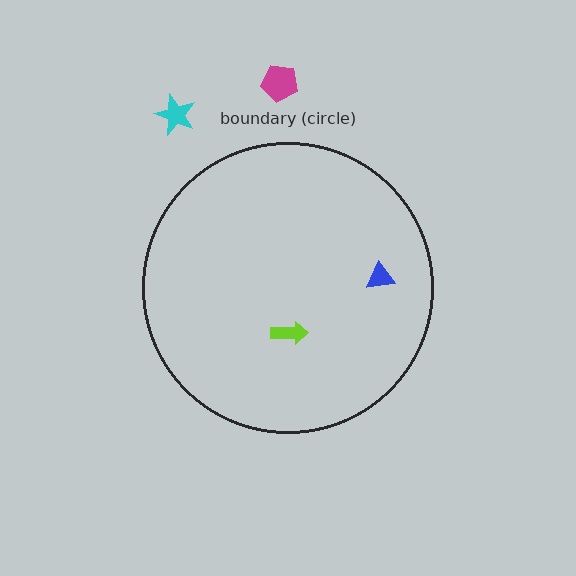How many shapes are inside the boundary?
2 inside, 2 outside.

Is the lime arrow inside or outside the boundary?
Inside.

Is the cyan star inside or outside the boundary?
Outside.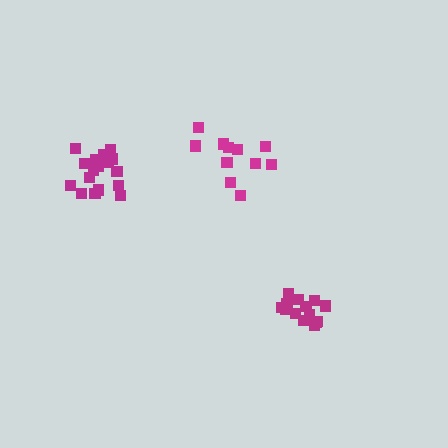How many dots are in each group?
Group 1: 11 dots, Group 2: 14 dots, Group 3: 17 dots (42 total).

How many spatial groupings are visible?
There are 3 spatial groupings.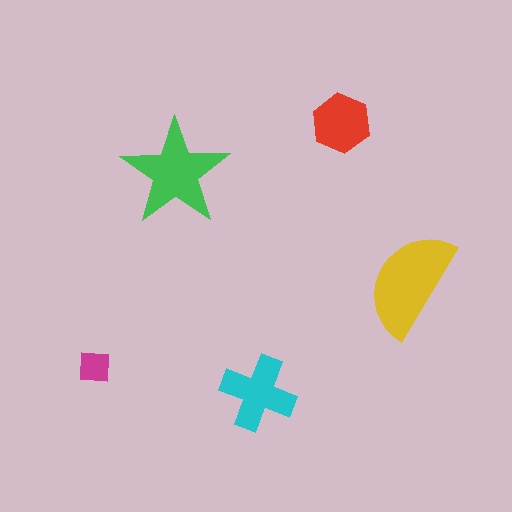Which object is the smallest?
The magenta square.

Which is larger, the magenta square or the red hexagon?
The red hexagon.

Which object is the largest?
The yellow semicircle.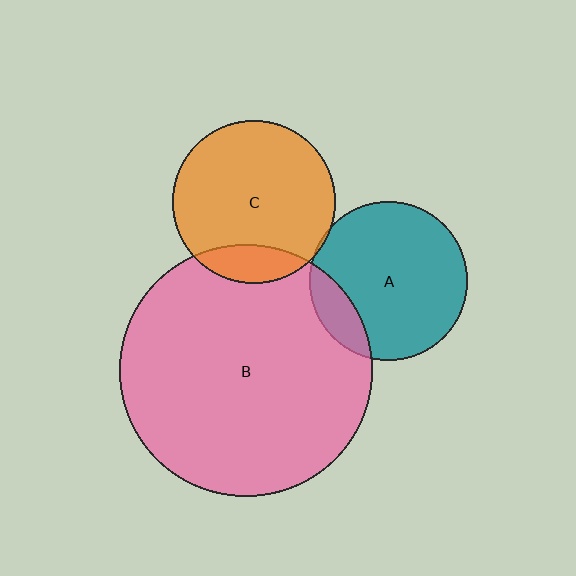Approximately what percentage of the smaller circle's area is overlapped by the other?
Approximately 15%.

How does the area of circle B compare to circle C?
Approximately 2.4 times.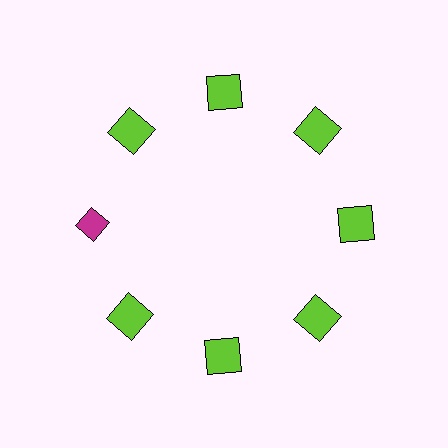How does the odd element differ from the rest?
It differs in both color (magenta instead of lime) and shape (diamond instead of square).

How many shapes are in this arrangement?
There are 8 shapes arranged in a ring pattern.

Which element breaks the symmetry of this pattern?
The magenta diamond at roughly the 9 o'clock position breaks the symmetry. All other shapes are lime squares.